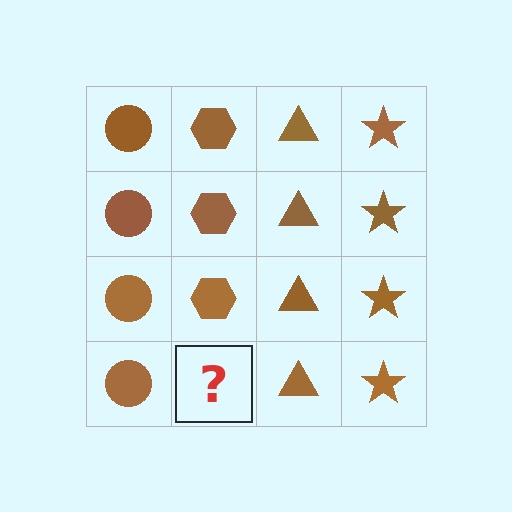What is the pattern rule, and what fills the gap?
The rule is that each column has a consistent shape. The gap should be filled with a brown hexagon.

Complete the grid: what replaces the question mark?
The question mark should be replaced with a brown hexagon.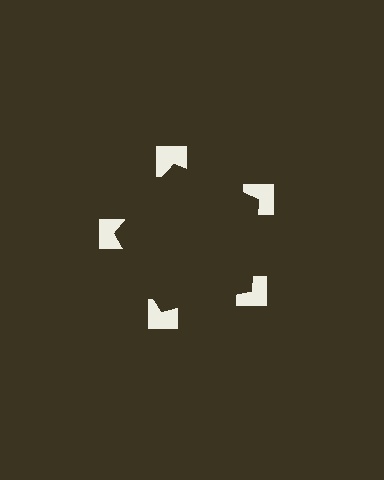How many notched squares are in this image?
There are 5 — one at each vertex of the illusory pentagon.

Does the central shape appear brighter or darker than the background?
It typically appears slightly darker than the background, even though no actual brightness change is drawn.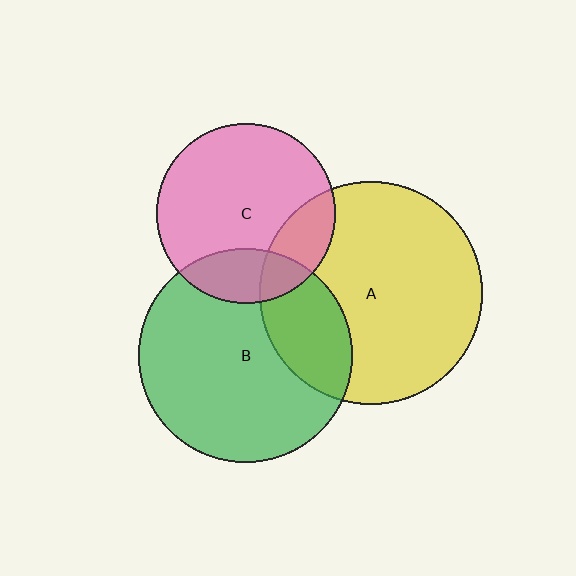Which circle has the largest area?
Circle A (yellow).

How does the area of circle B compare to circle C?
Approximately 1.4 times.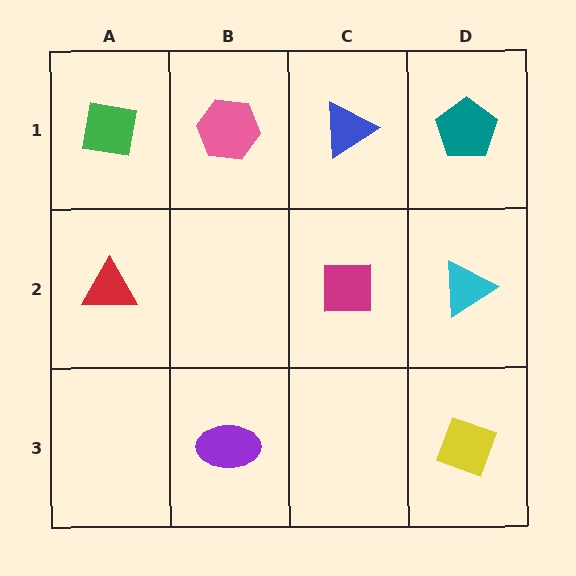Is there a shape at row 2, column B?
No, that cell is empty.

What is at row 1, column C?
A blue triangle.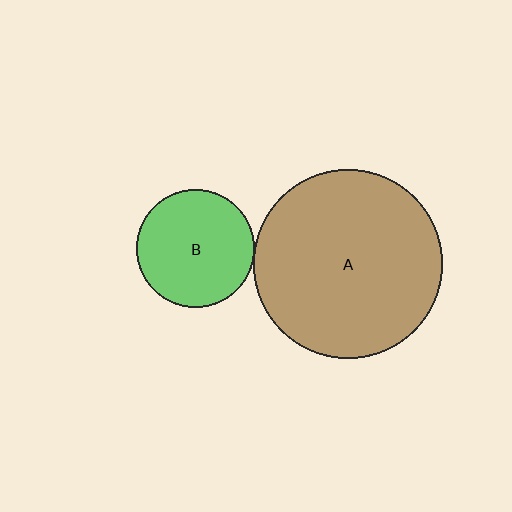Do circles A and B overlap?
Yes.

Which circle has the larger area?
Circle A (brown).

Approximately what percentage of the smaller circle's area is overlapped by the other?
Approximately 5%.